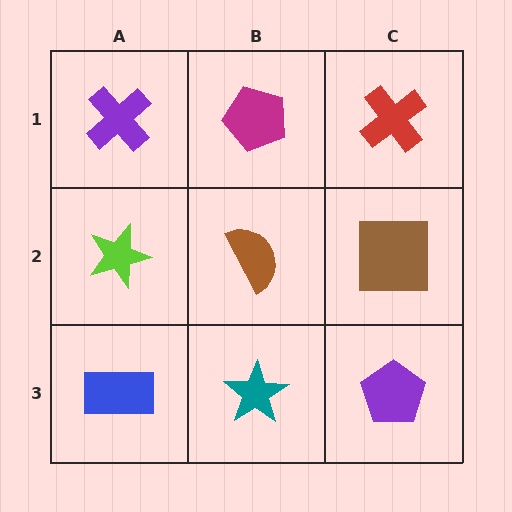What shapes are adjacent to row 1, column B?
A brown semicircle (row 2, column B), a purple cross (row 1, column A), a red cross (row 1, column C).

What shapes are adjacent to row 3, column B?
A brown semicircle (row 2, column B), a blue rectangle (row 3, column A), a purple pentagon (row 3, column C).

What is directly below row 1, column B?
A brown semicircle.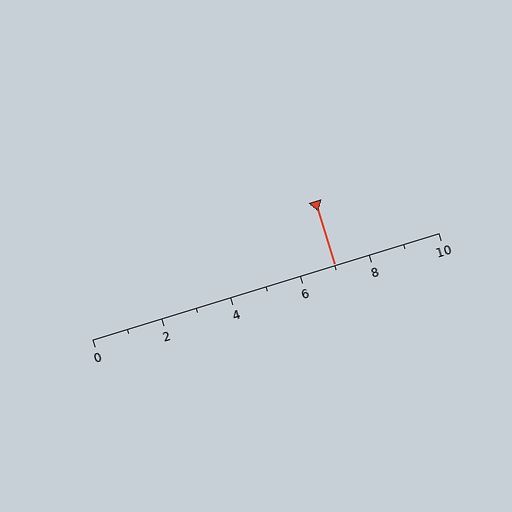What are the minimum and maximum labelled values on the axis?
The axis runs from 0 to 10.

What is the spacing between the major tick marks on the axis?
The major ticks are spaced 2 apart.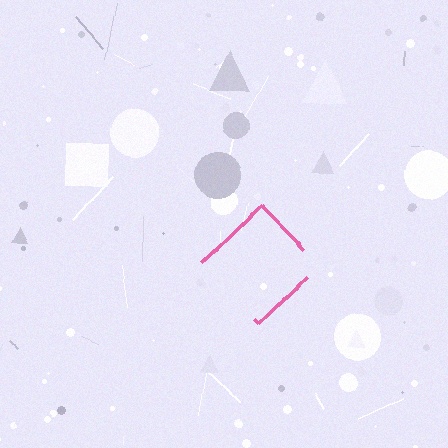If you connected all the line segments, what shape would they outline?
They would outline a diamond.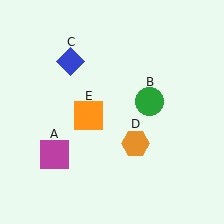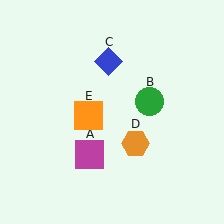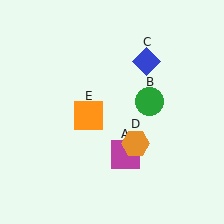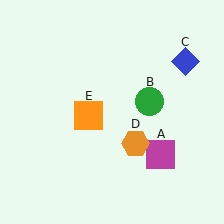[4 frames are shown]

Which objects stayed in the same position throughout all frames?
Green circle (object B) and orange hexagon (object D) and orange square (object E) remained stationary.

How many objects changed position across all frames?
2 objects changed position: magenta square (object A), blue diamond (object C).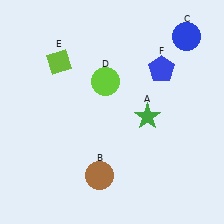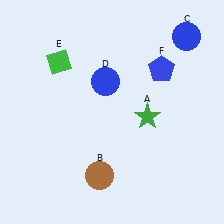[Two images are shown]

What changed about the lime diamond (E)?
In Image 1, E is lime. In Image 2, it changed to green.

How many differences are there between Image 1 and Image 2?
There are 2 differences between the two images.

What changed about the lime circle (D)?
In Image 1, D is lime. In Image 2, it changed to blue.